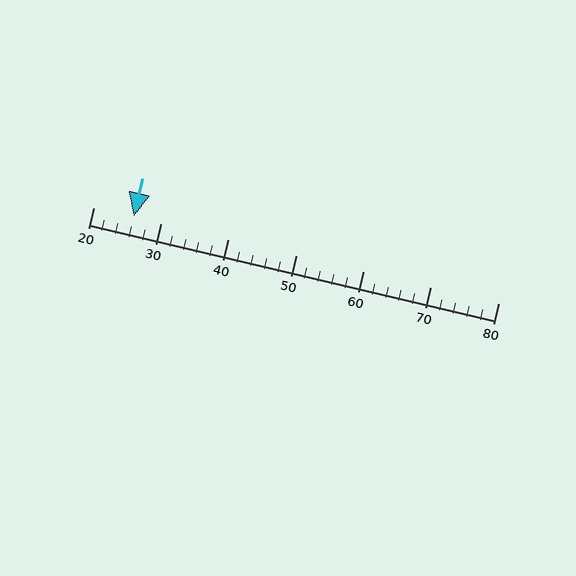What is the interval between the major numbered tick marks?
The major tick marks are spaced 10 units apart.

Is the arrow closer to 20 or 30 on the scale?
The arrow is closer to 30.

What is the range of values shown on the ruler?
The ruler shows values from 20 to 80.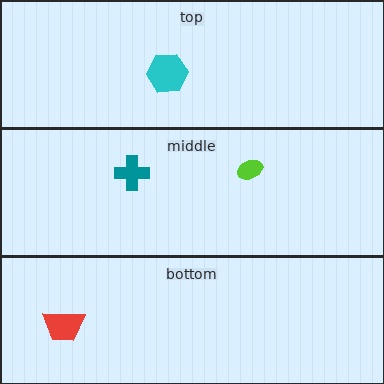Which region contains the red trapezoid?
The bottom region.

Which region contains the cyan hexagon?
The top region.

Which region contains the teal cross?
The middle region.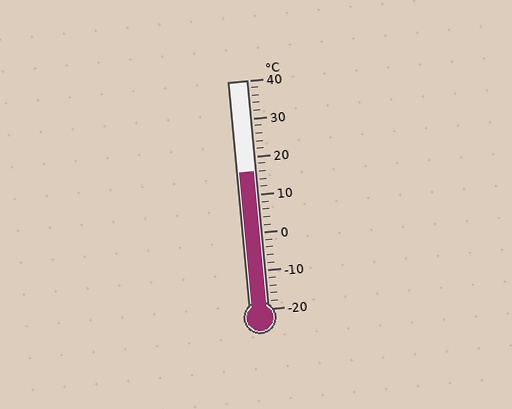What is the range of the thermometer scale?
The thermometer scale ranges from -20°C to 40°C.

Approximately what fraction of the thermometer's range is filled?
The thermometer is filled to approximately 60% of its range.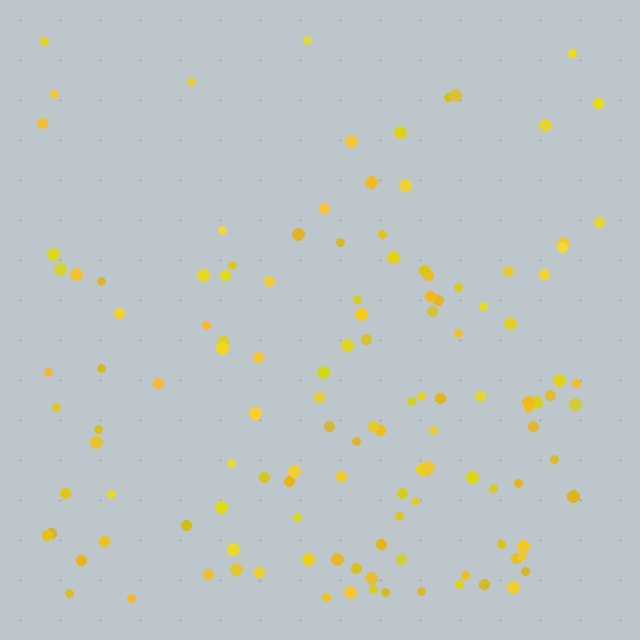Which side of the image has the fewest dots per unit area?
The top.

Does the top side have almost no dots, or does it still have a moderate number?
Still a moderate number, just noticeably fewer than the bottom.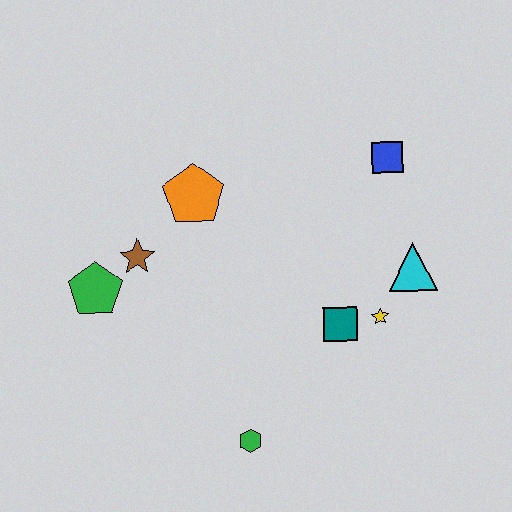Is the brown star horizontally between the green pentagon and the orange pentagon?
Yes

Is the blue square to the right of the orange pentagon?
Yes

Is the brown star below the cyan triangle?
No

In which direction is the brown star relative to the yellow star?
The brown star is to the left of the yellow star.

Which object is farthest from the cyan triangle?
The green pentagon is farthest from the cyan triangle.